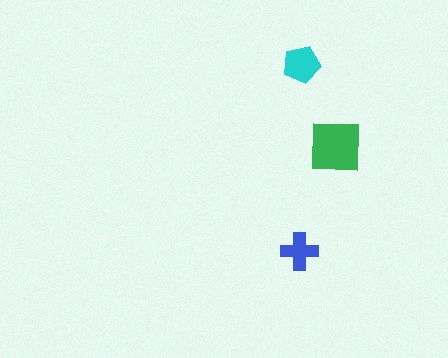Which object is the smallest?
The blue cross.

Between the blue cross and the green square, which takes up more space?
The green square.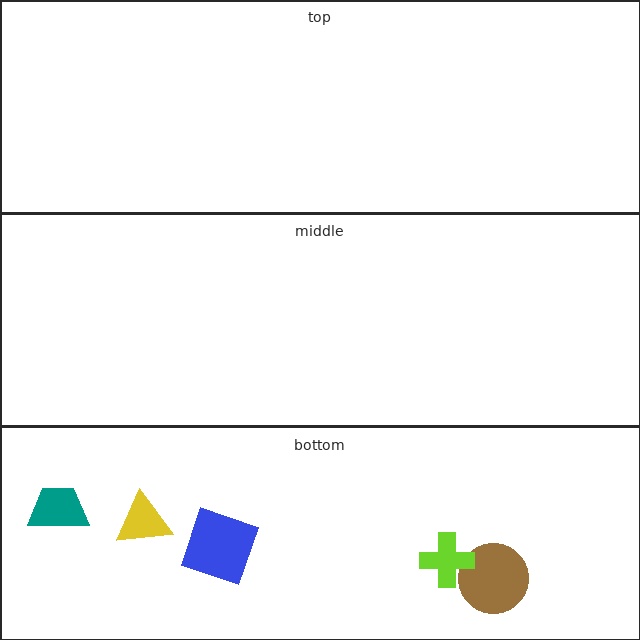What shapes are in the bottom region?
The teal trapezoid, the yellow triangle, the blue square, the brown circle, the lime cross.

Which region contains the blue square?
The bottom region.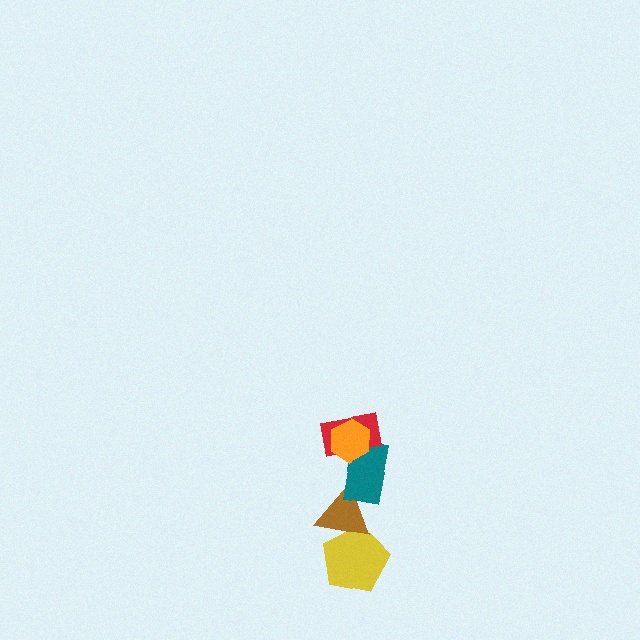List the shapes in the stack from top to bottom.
From top to bottom: the orange hexagon, the red rectangle, the teal rectangle, the brown triangle, the yellow pentagon.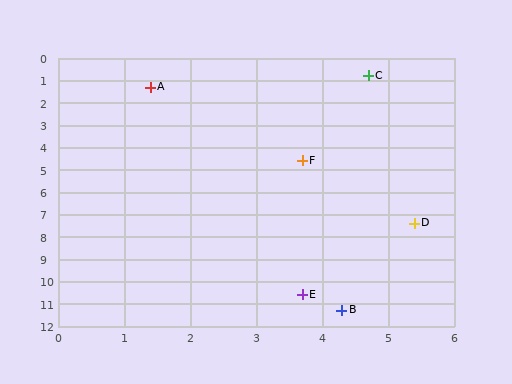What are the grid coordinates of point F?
Point F is at approximately (3.7, 4.6).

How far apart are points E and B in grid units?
Points E and B are about 0.9 grid units apart.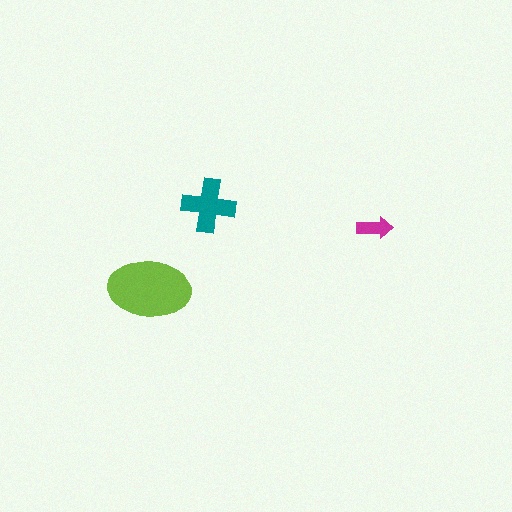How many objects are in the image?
There are 3 objects in the image.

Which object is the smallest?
The magenta arrow.